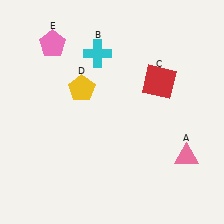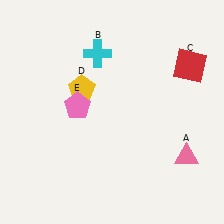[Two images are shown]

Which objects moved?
The objects that moved are: the red square (C), the pink pentagon (E).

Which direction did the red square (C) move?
The red square (C) moved right.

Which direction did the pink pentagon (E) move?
The pink pentagon (E) moved down.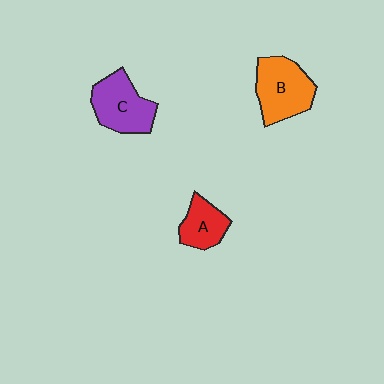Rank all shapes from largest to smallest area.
From largest to smallest: B (orange), C (purple), A (red).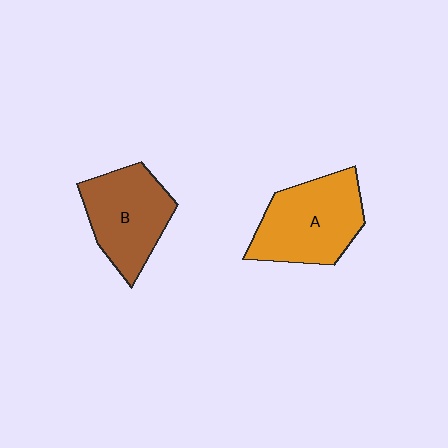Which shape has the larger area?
Shape A (orange).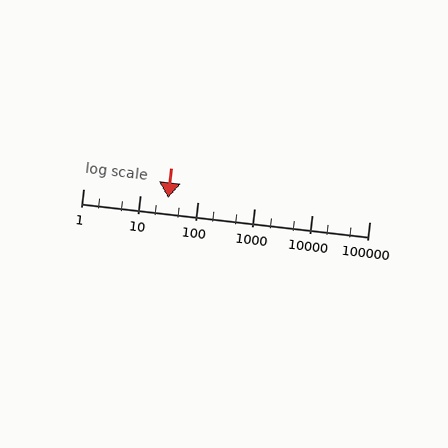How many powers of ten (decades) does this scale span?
The scale spans 5 decades, from 1 to 100000.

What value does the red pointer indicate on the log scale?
The pointer indicates approximately 31.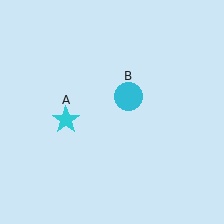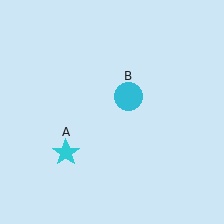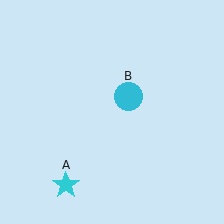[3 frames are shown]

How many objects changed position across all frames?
1 object changed position: cyan star (object A).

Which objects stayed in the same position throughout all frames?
Cyan circle (object B) remained stationary.